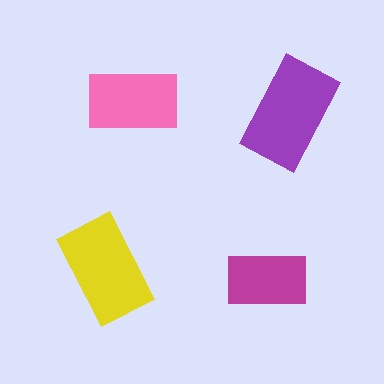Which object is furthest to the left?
The yellow rectangle is leftmost.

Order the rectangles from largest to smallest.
the purple one, the yellow one, the pink one, the magenta one.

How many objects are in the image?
There are 4 objects in the image.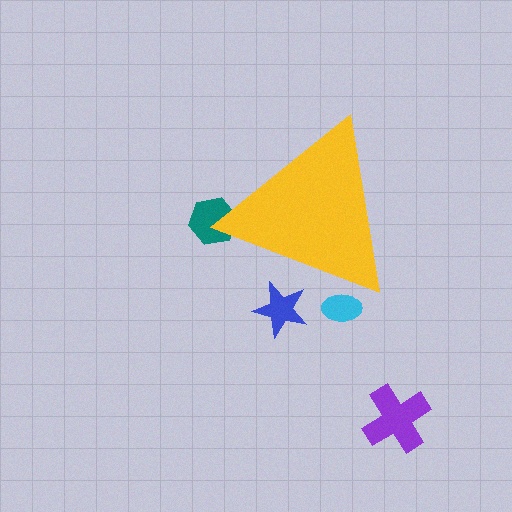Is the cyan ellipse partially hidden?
Yes, the cyan ellipse is partially hidden behind the yellow triangle.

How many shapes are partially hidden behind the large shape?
3 shapes are partially hidden.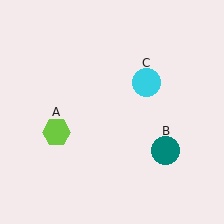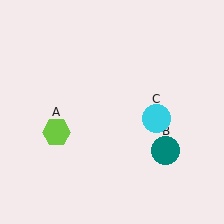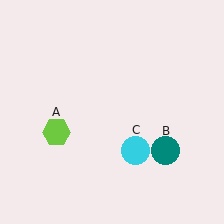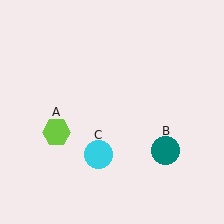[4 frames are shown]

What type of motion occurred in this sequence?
The cyan circle (object C) rotated clockwise around the center of the scene.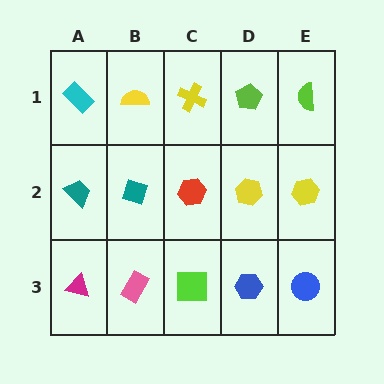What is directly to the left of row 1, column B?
A cyan rectangle.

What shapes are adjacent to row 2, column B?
A yellow semicircle (row 1, column B), a pink rectangle (row 3, column B), a teal trapezoid (row 2, column A), a red hexagon (row 2, column C).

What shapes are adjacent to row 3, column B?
A teal diamond (row 2, column B), a magenta triangle (row 3, column A), a lime square (row 3, column C).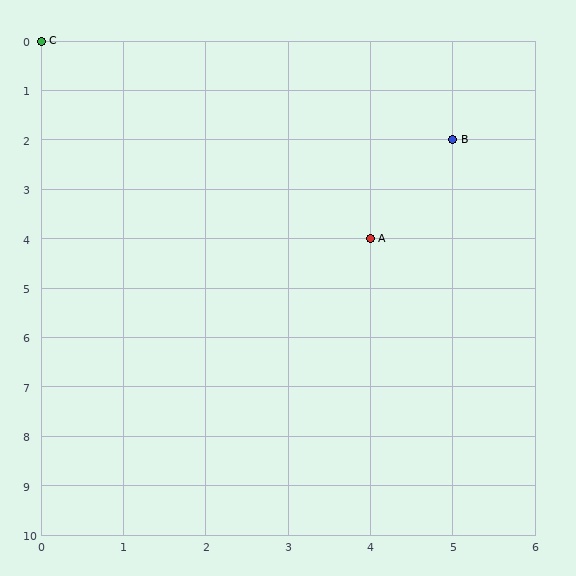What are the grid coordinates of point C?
Point C is at grid coordinates (0, 0).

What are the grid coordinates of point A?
Point A is at grid coordinates (4, 4).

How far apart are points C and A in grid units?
Points C and A are 4 columns and 4 rows apart (about 5.7 grid units diagonally).